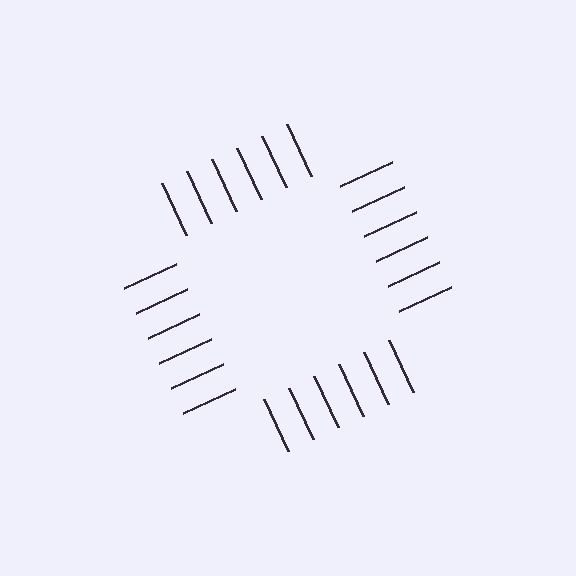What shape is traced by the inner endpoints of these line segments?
An illusory square — the line segments terminate on its edges but no continuous stroke is drawn.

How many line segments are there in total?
24 — 6 along each of the 4 edges.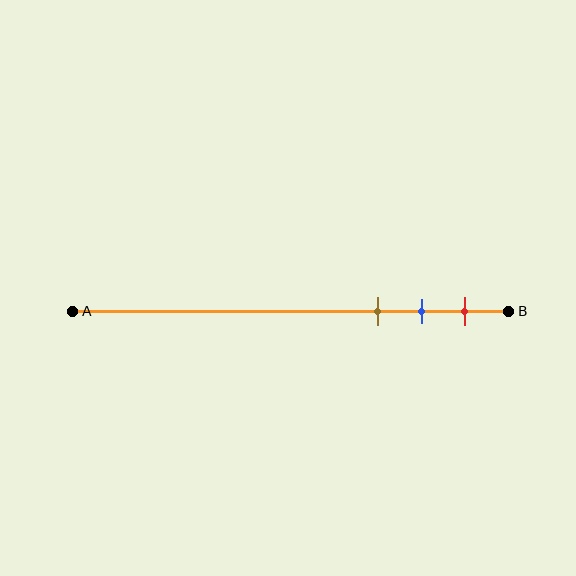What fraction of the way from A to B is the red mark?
The red mark is approximately 90% (0.9) of the way from A to B.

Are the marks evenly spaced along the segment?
Yes, the marks are approximately evenly spaced.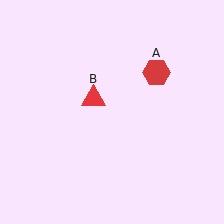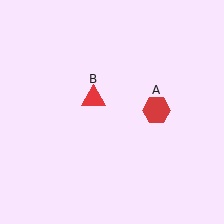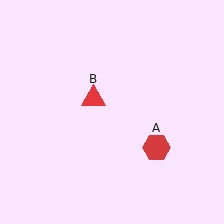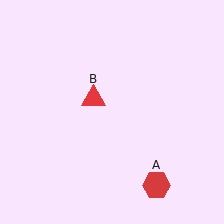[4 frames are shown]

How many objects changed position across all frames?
1 object changed position: red hexagon (object A).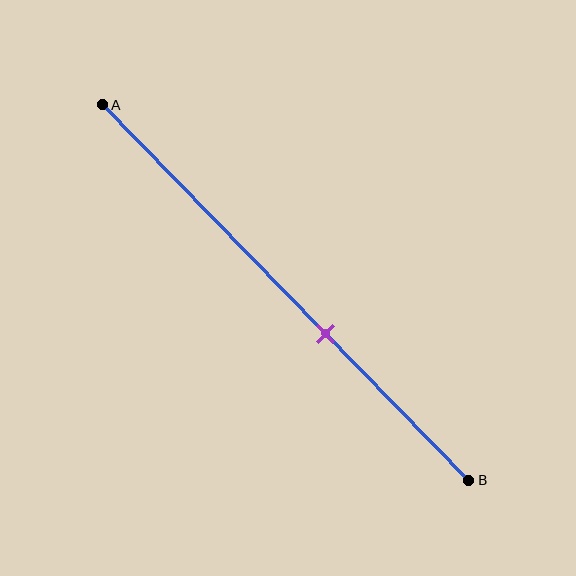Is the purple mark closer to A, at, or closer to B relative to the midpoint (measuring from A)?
The purple mark is closer to point B than the midpoint of segment AB.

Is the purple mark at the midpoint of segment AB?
No, the mark is at about 60% from A, not at the 50% midpoint.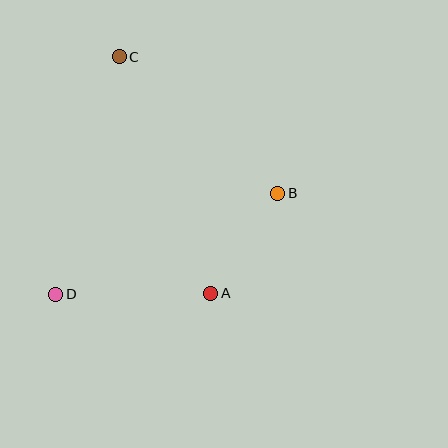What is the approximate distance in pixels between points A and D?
The distance between A and D is approximately 155 pixels.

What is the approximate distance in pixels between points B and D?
The distance between B and D is approximately 244 pixels.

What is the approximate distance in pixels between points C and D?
The distance between C and D is approximately 246 pixels.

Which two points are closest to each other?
Points A and B are closest to each other.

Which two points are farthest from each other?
Points A and C are farthest from each other.